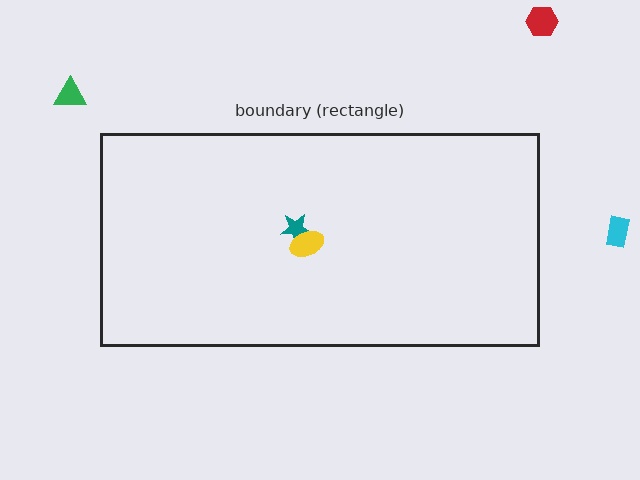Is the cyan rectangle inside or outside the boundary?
Outside.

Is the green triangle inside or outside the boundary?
Outside.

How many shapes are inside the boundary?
2 inside, 3 outside.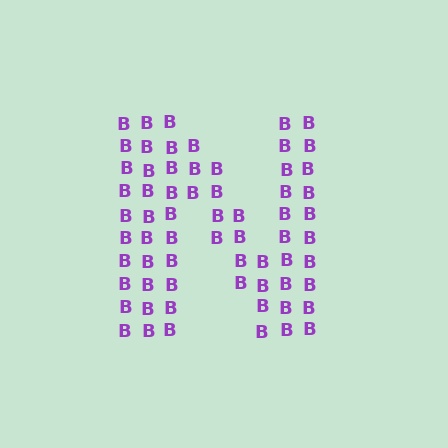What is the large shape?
The large shape is the letter N.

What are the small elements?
The small elements are letter B's.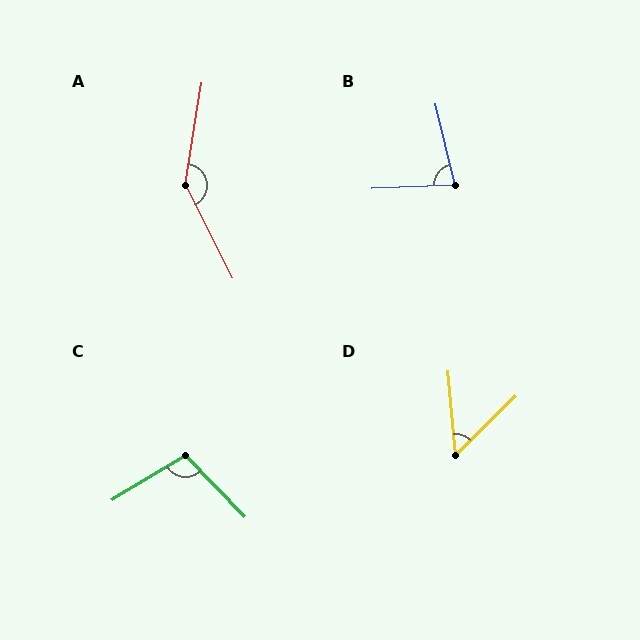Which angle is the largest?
A, at approximately 144 degrees.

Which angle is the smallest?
D, at approximately 51 degrees.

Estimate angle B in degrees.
Approximately 79 degrees.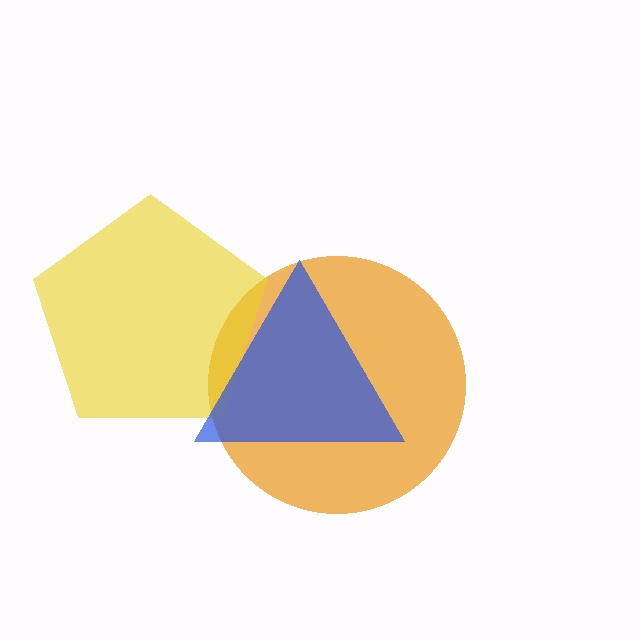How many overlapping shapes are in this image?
There are 3 overlapping shapes in the image.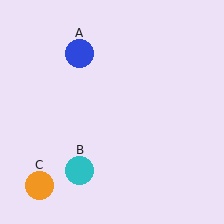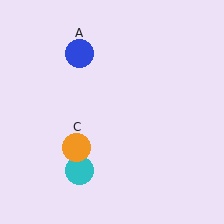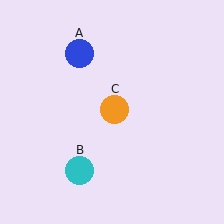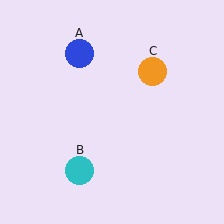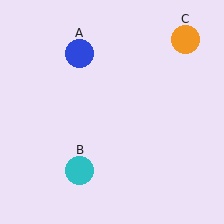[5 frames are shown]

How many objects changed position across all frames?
1 object changed position: orange circle (object C).